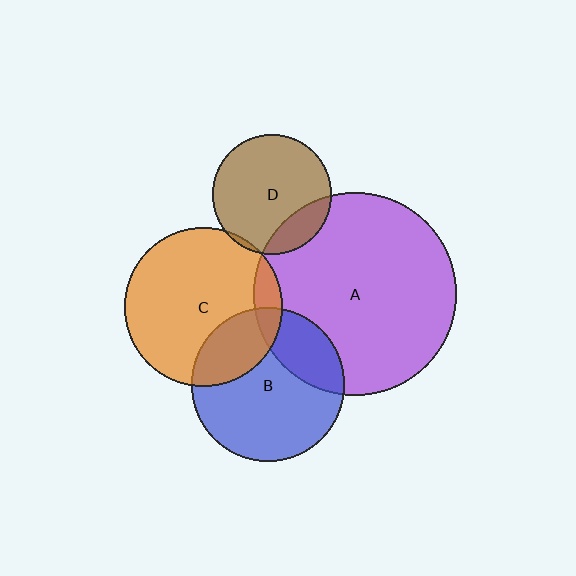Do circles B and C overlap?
Yes.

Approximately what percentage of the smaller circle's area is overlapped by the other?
Approximately 25%.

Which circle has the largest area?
Circle A (purple).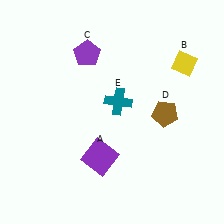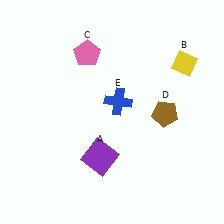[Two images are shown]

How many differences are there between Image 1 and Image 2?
There are 2 differences between the two images.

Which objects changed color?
C changed from purple to pink. E changed from teal to blue.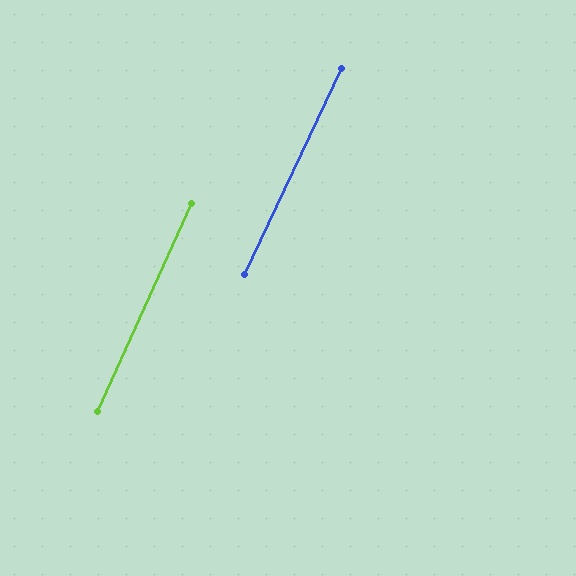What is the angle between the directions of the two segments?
Approximately 1 degree.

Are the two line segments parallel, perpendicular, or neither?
Parallel — their directions differ by only 1.0°.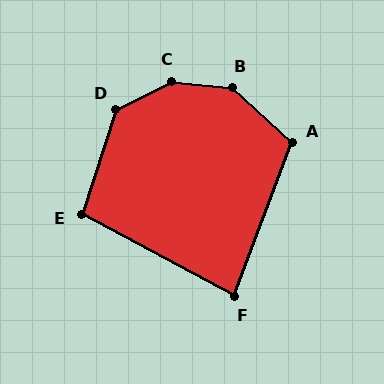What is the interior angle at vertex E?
Approximately 100 degrees (obtuse).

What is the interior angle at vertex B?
Approximately 143 degrees (obtuse).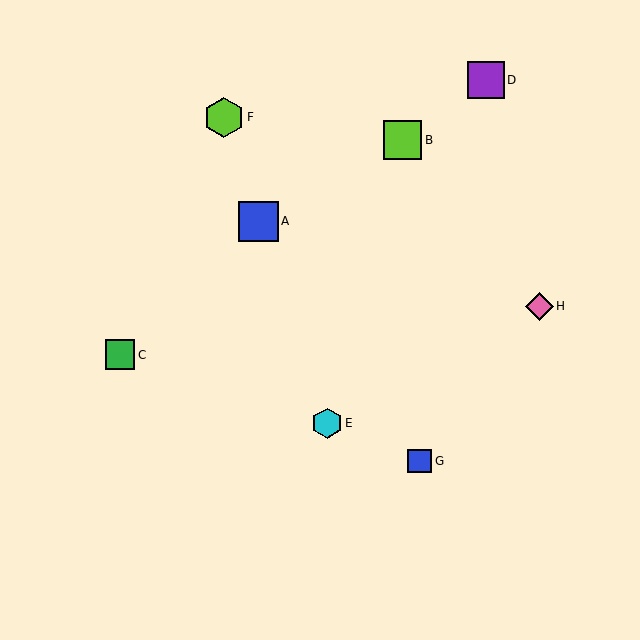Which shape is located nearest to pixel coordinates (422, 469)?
The blue square (labeled G) at (420, 461) is nearest to that location.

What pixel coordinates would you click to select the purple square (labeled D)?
Click at (486, 80) to select the purple square D.